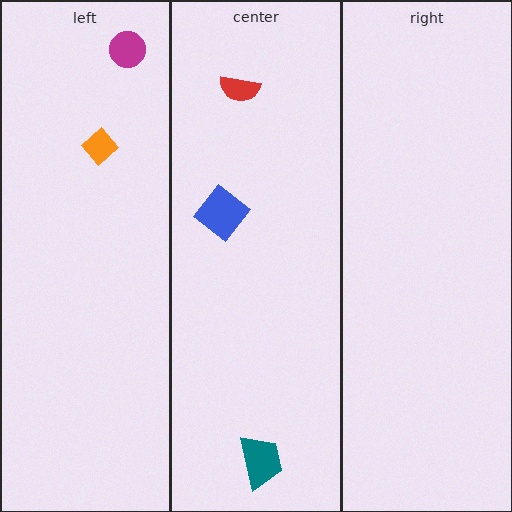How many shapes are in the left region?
2.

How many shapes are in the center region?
3.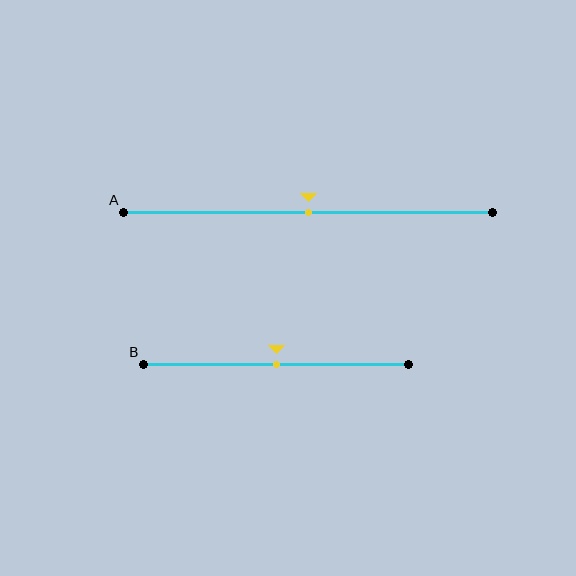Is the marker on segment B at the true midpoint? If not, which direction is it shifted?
Yes, the marker on segment B is at the true midpoint.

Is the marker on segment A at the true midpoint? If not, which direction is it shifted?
Yes, the marker on segment A is at the true midpoint.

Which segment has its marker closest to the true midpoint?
Segment A has its marker closest to the true midpoint.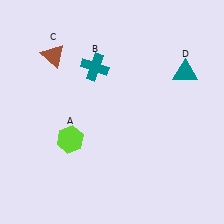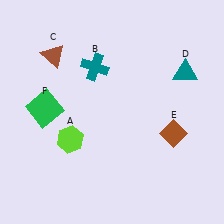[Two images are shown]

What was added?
A brown diamond (E), a green square (F) were added in Image 2.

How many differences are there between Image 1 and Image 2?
There are 2 differences between the two images.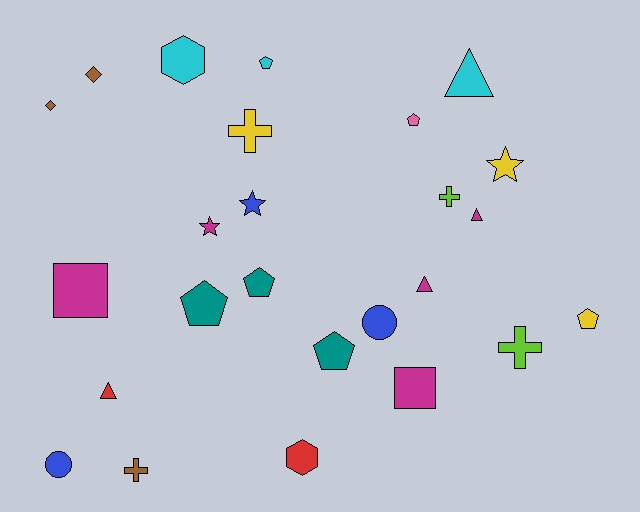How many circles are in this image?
There are 2 circles.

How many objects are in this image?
There are 25 objects.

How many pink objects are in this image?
There is 1 pink object.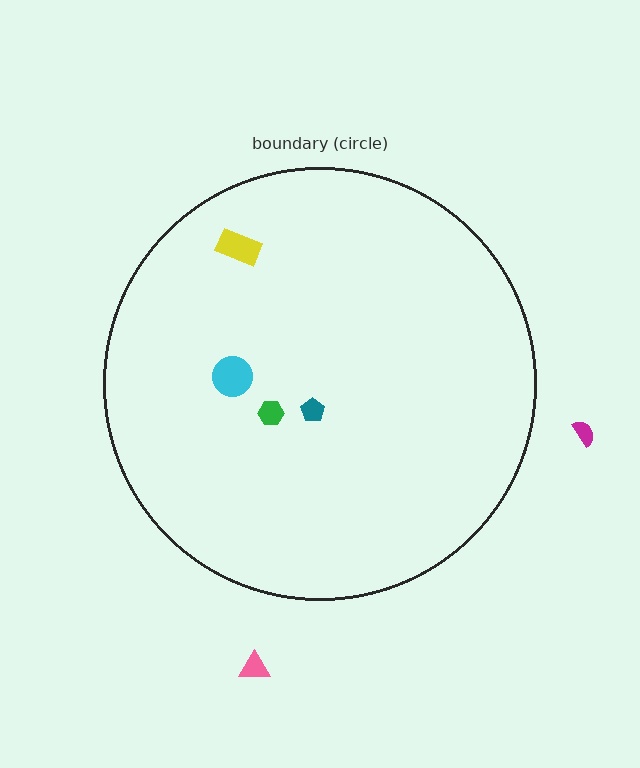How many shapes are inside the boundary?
4 inside, 2 outside.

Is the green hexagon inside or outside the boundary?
Inside.